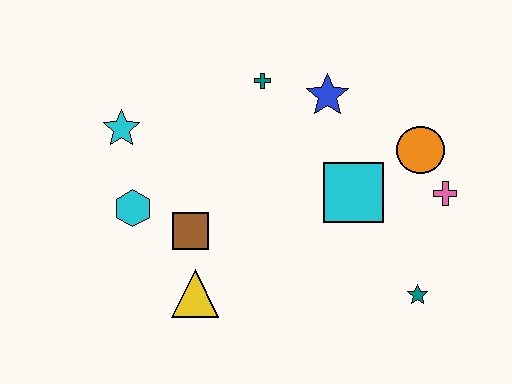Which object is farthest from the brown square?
The pink cross is farthest from the brown square.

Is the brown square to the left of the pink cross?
Yes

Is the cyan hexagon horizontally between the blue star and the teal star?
No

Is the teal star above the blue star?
No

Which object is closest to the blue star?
The teal cross is closest to the blue star.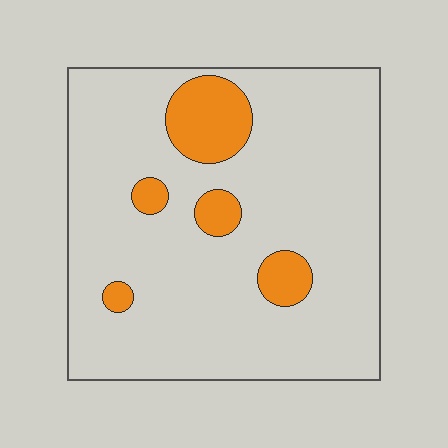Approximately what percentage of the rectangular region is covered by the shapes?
Approximately 15%.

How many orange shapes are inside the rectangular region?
5.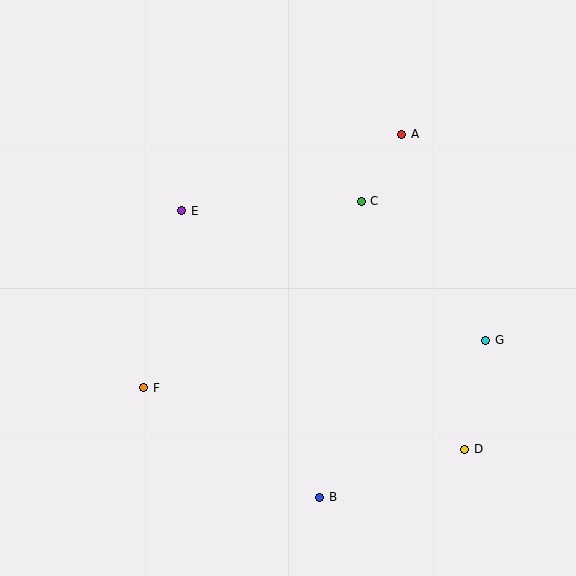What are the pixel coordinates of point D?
Point D is at (465, 449).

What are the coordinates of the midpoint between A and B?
The midpoint between A and B is at (361, 316).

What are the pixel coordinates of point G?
Point G is at (486, 340).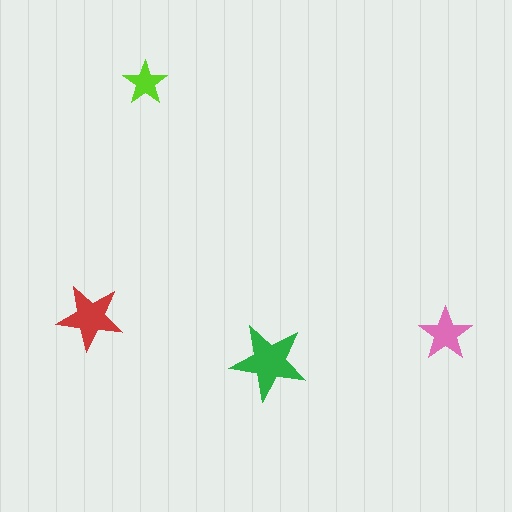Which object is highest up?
The lime star is topmost.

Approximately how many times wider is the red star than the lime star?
About 1.5 times wider.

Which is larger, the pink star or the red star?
The red one.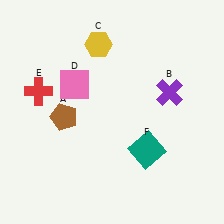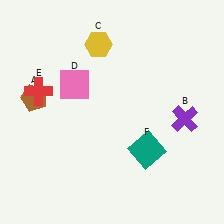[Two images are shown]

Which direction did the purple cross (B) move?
The purple cross (B) moved down.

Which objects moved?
The objects that moved are: the brown pentagon (A), the purple cross (B).